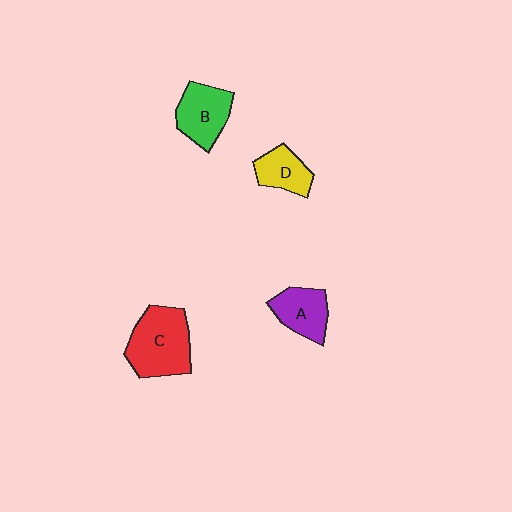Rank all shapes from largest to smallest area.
From largest to smallest: C (red), B (green), A (purple), D (yellow).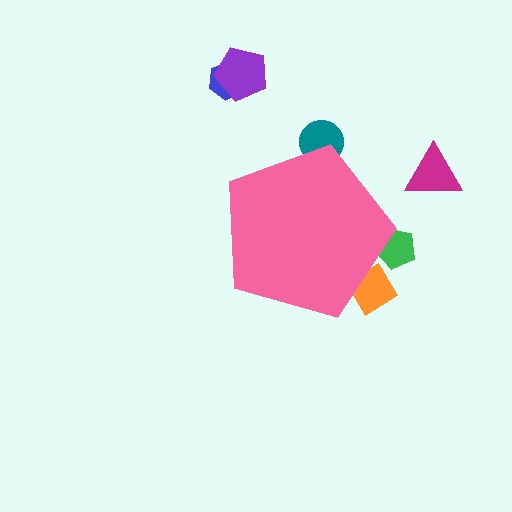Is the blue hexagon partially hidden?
No, the blue hexagon is fully visible.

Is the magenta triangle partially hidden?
No, the magenta triangle is fully visible.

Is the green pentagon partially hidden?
Yes, the green pentagon is partially hidden behind the pink pentagon.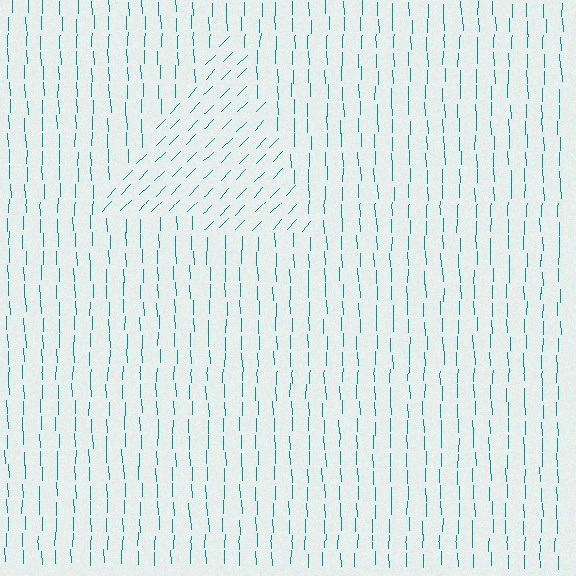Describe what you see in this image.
The image is filled with small teal line segments. A triangle region in the image has lines oriented differently from the surrounding lines, creating a visible texture boundary.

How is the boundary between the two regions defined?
The boundary is defined purely by a change in line orientation (approximately 45 degrees difference). All lines are the same color and thickness.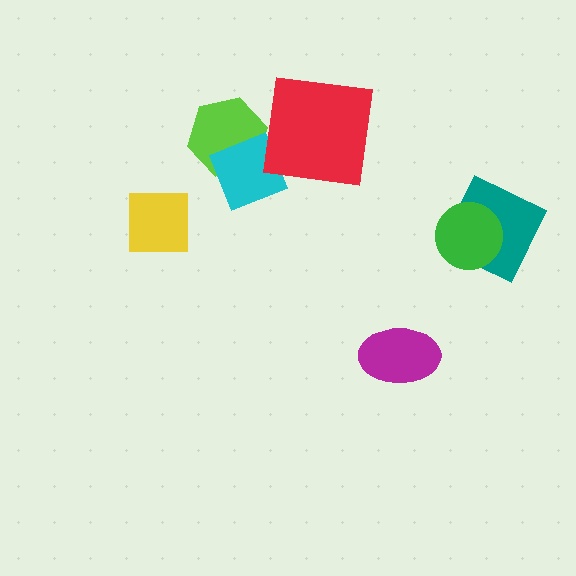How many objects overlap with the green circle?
1 object overlaps with the green circle.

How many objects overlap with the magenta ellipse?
0 objects overlap with the magenta ellipse.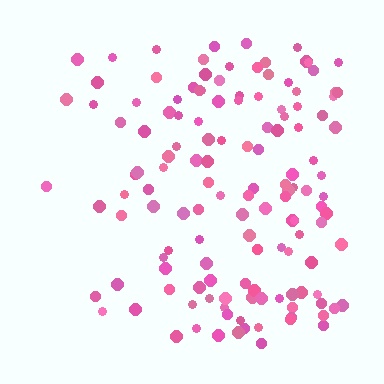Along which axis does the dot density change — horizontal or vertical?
Horizontal.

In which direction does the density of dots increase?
From left to right, with the right side densest.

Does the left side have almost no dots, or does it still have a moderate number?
Still a moderate number, just noticeably fewer than the right.